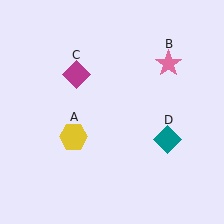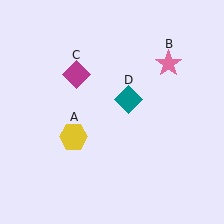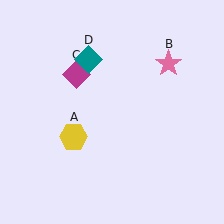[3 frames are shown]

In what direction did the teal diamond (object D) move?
The teal diamond (object D) moved up and to the left.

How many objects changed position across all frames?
1 object changed position: teal diamond (object D).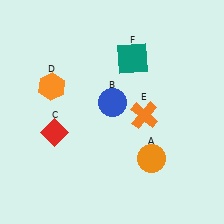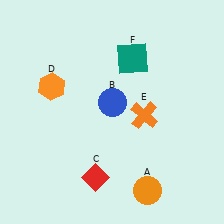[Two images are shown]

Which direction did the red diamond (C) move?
The red diamond (C) moved down.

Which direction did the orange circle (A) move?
The orange circle (A) moved down.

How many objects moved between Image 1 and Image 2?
2 objects moved between the two images.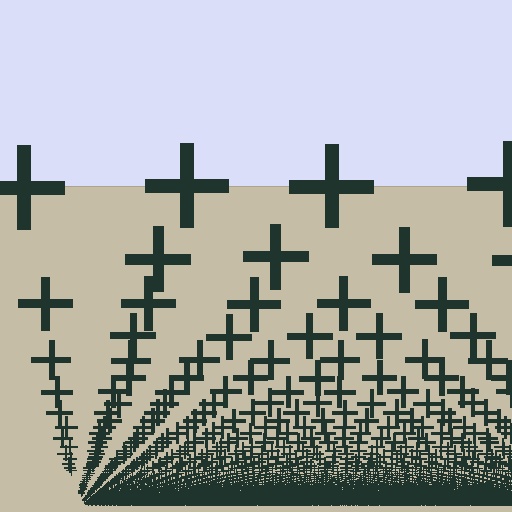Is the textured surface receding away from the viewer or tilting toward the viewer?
The surface appears to tilt toward the viewer. Texture elements get larger and sparser toward the top.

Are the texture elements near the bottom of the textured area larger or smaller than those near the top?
Smaller. The gradient is inverted — elements near the bottom are smaller and denser.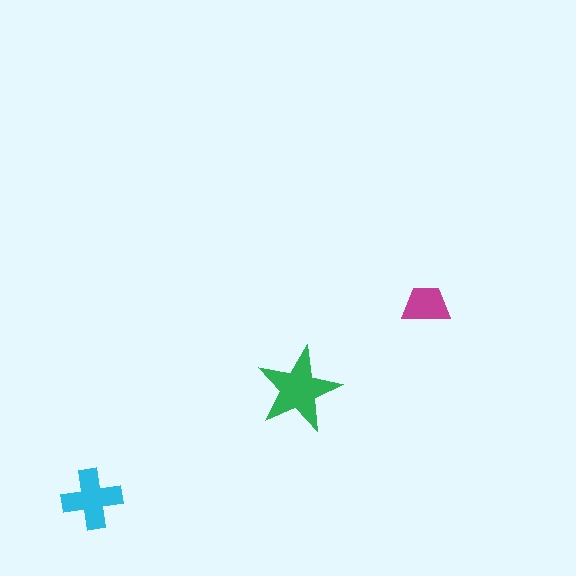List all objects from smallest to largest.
The magenta trapezoid, the cyan cross, the green star.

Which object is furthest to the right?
The magenta trapezoid is rightmost.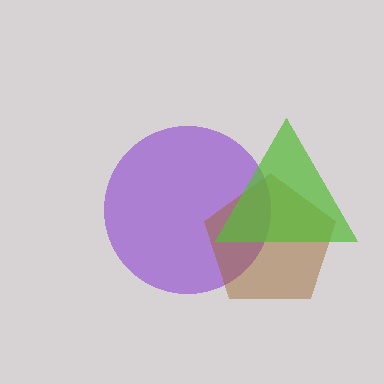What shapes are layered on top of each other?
The layered shapes are: a purple circle, a brown pentagon, a lime triangle.